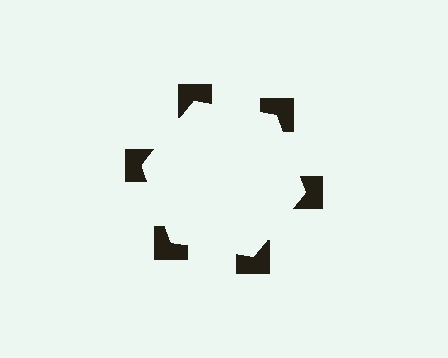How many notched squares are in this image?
There are 6 — one at each vertex of the illusory hexagon.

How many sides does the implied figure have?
6 sides.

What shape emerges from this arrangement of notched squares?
An illusory hexagon — its edges are inferred from the aligned wedge cuts in the notched squares, not physically drawn.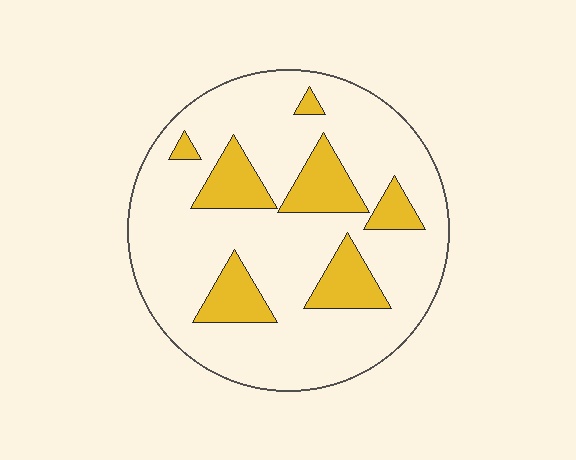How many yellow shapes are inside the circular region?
7.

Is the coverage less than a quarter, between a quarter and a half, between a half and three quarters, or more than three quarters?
Less than a quarter.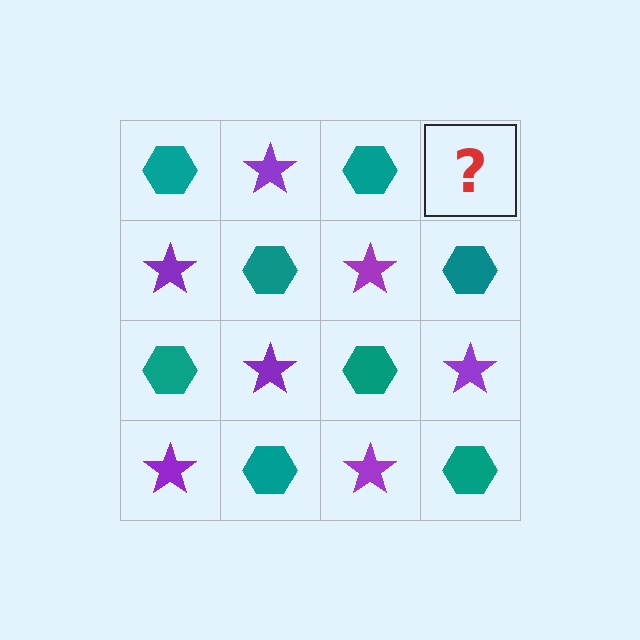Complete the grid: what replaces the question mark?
The question mark should be replaced with a purple star.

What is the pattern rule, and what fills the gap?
The rule is that it alternates teal hexagon and purple star in a checkerboard pattern. The gap should be filled with a purple star.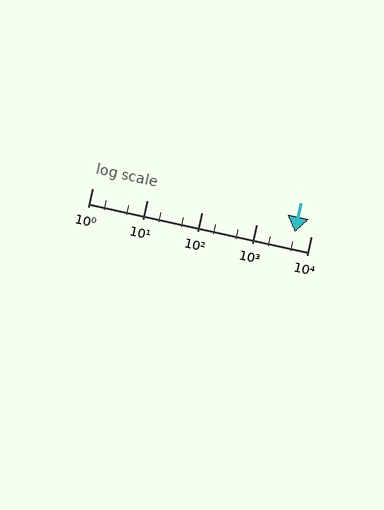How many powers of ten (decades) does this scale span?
The scale spans 4 decades, from 1 to 10000.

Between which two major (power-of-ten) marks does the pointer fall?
The pointer is between 1000 and 10000.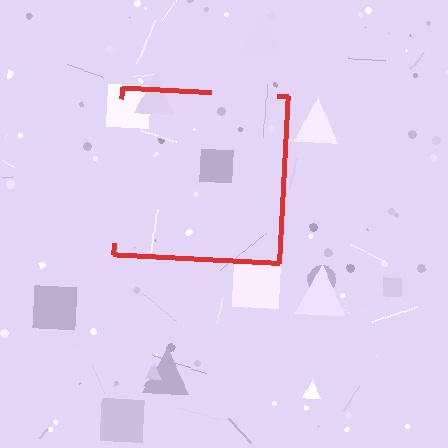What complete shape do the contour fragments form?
The contour fragments form a square.